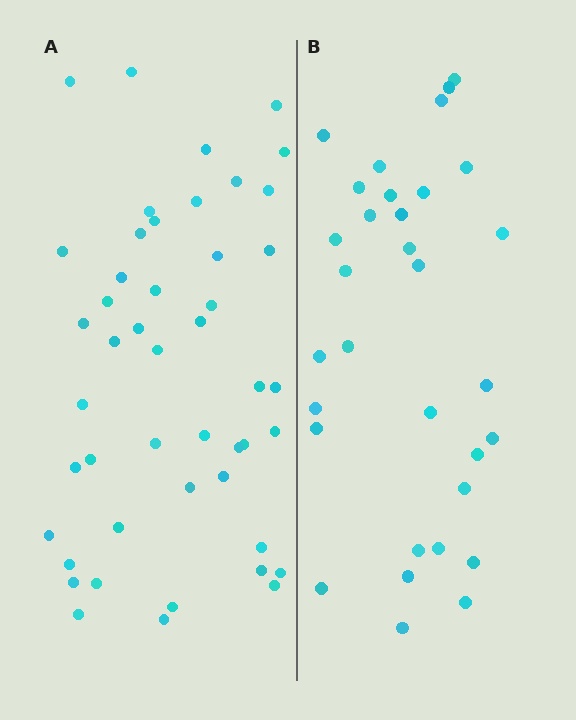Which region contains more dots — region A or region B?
Region A (the left region) has more dots.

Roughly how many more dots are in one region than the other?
Region A has approximately 15 more dots than region B.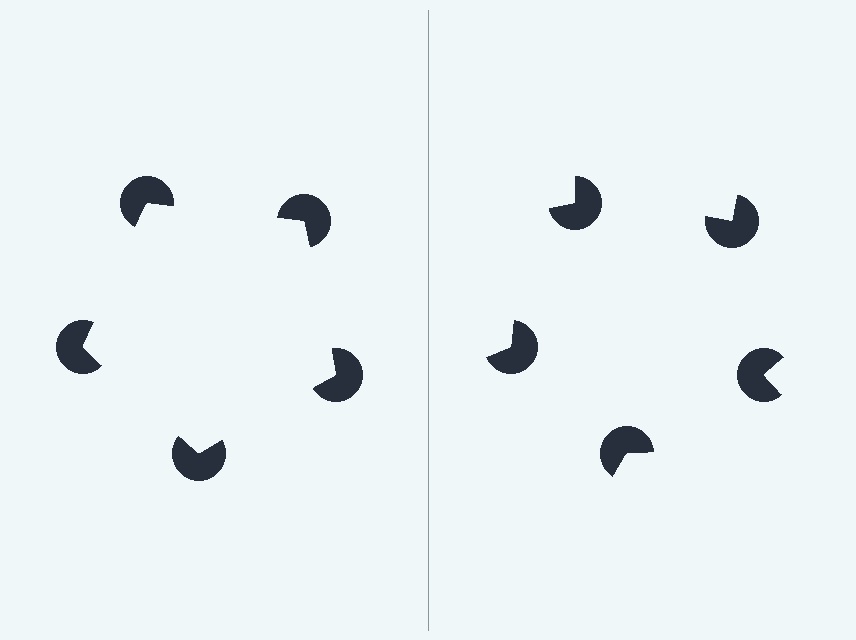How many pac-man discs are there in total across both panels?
10 — 5 on each side.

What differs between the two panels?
The pac-man discs are positioned identically on both sides; only the wedge orientations differ. On the left they align to a pentagon; on the right they are misaligned.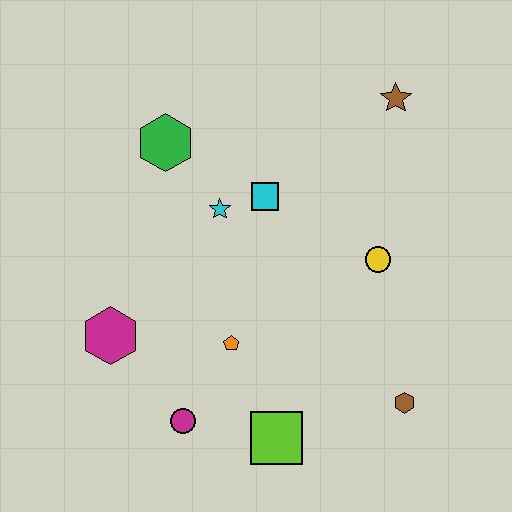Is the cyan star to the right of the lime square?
No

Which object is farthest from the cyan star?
The brown hexagon is farthest from the cyan star.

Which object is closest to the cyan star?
The cyan square is closest to the cyan star.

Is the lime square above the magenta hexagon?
No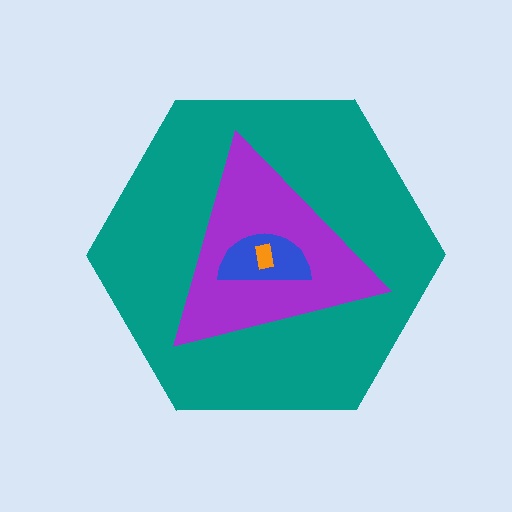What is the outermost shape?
The teal hexagon.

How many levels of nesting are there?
4.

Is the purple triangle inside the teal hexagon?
Yes.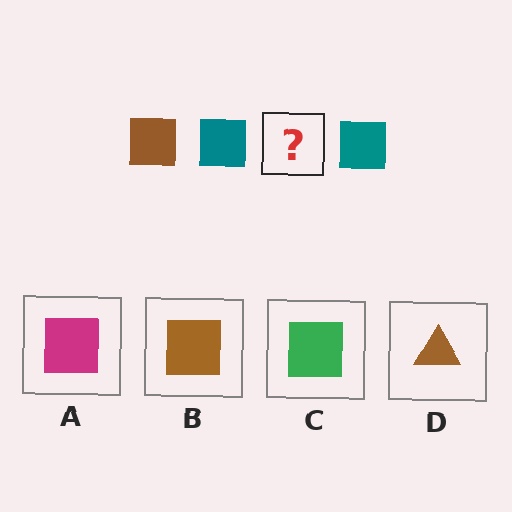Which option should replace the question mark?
Option B.